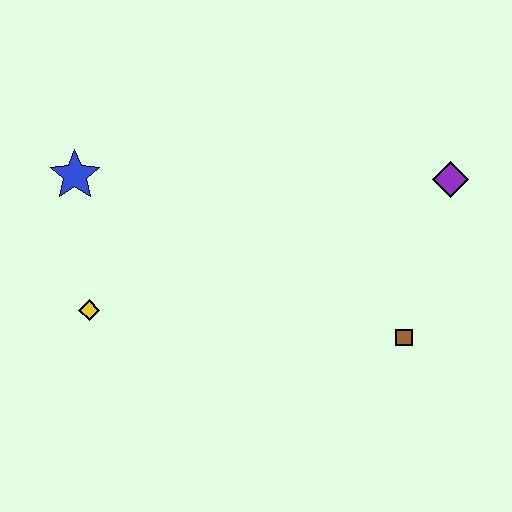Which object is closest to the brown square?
The purple diamond is closest to the brown square.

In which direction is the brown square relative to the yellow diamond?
The brown square is to the right of the yellow diamond.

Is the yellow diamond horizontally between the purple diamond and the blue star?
Yes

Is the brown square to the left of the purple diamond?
Yes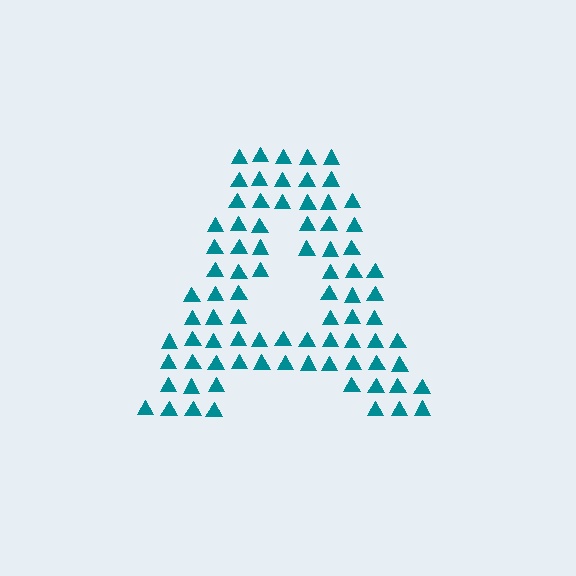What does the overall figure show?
The overall figure shows the letter A.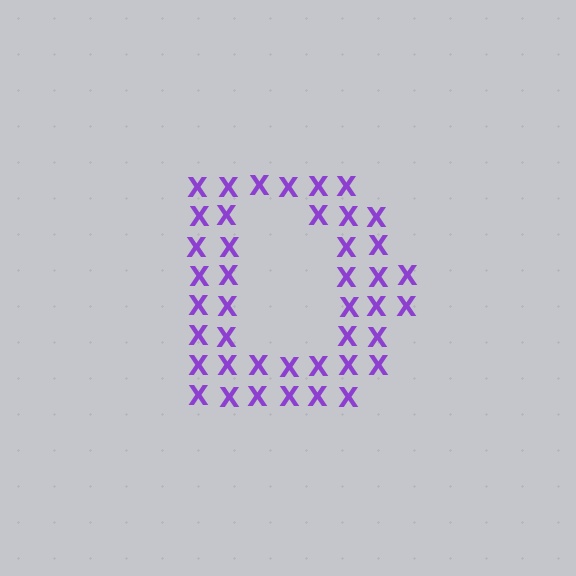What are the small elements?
The small elements are letter X's.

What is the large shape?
The large shape is the letter D.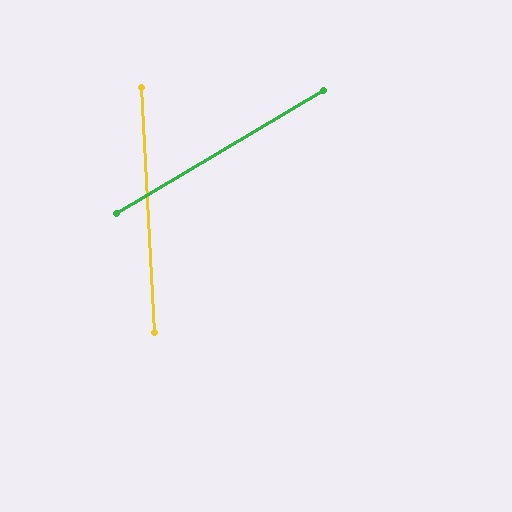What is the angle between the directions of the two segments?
Approximately 62 degrees.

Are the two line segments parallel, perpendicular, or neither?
Neither parallel nor perpendicular — they differ by about 62°.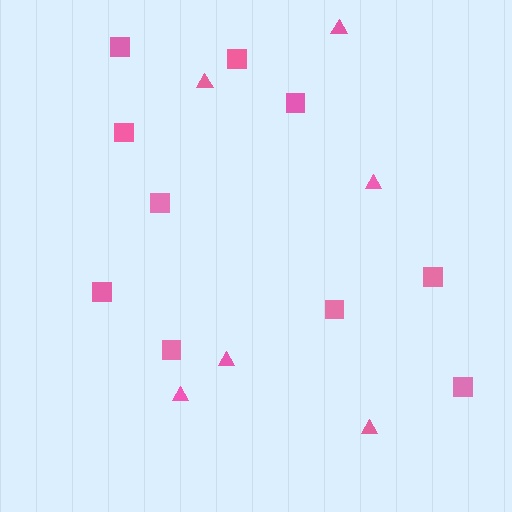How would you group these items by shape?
There are 2 groups: one group of squares (10) and one group of triangles (6).